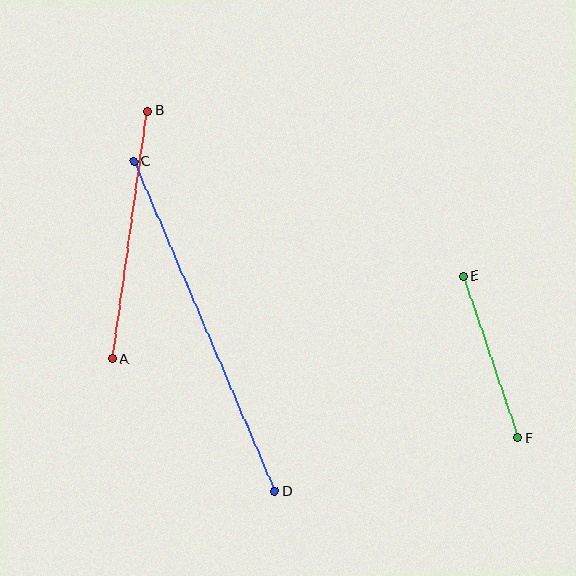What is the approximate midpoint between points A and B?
The midpoint is at approximately (130, 235) pixels.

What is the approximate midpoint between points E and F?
The midpoint is at approximately (491, 357) pixels.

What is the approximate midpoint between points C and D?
The midpoint is at approximately (204, 327) pixels.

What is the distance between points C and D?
The distance is approximately 359 pixels.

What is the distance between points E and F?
The distance is approximately 171 pixels.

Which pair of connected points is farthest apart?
Points C and D are farthest apart.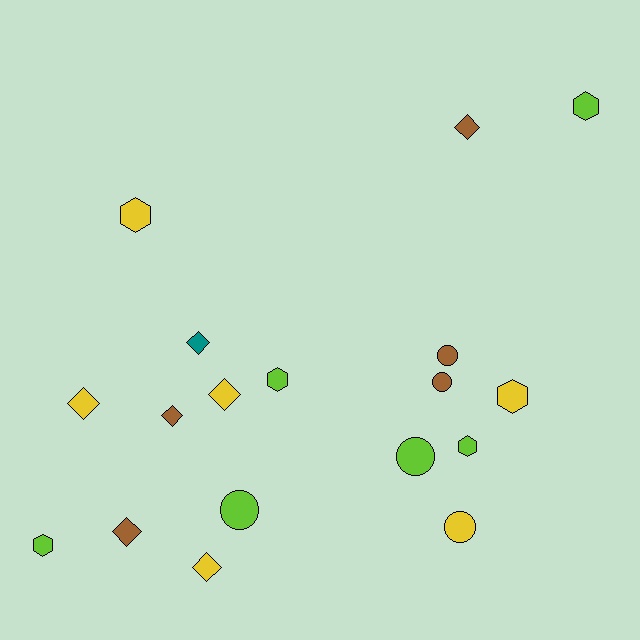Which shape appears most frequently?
Diamond, with 7 objects.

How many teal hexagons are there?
There are no teal hexagons.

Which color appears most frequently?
Yellow, with 6 objects.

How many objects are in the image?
There are 18 objects.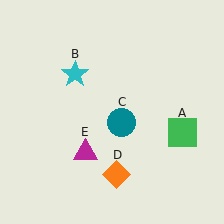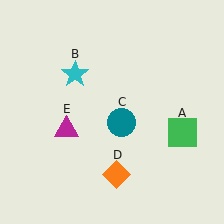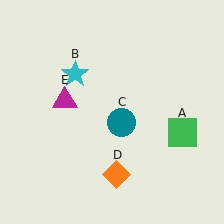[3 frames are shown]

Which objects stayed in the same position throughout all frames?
Green square (object A) and cyan star (object B) and teal circle (object C) and orange diamond (object D) remained stationary.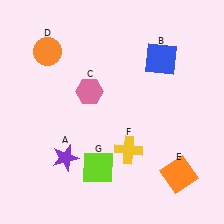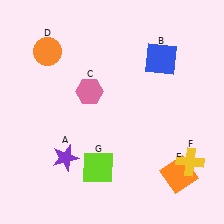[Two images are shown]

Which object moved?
The yellow cross (F) moved right.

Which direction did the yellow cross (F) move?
The yellow cross (F) moved right.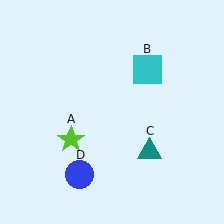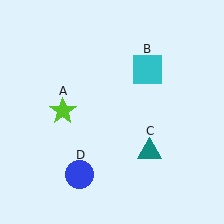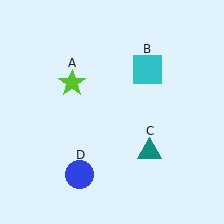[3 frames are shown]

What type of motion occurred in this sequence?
The lime star (object A) rotated clockwise around the center of the scene.